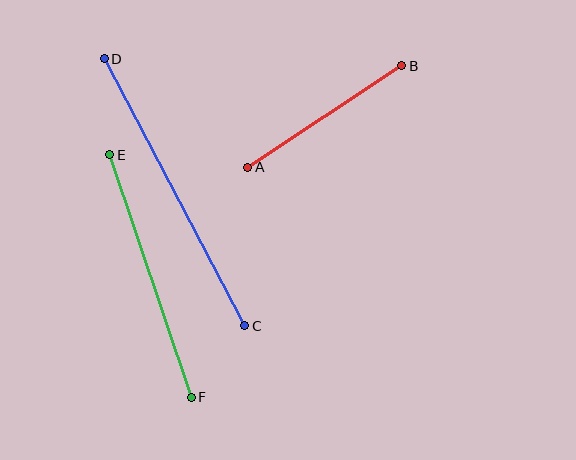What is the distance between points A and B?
The distance is approximately 184 pixels.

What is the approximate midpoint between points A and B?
The midpoint is at approximately (325, 117) pixels.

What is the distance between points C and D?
The distance is approximately 302 pixels.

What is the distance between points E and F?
The distance is approximately 256 pixels.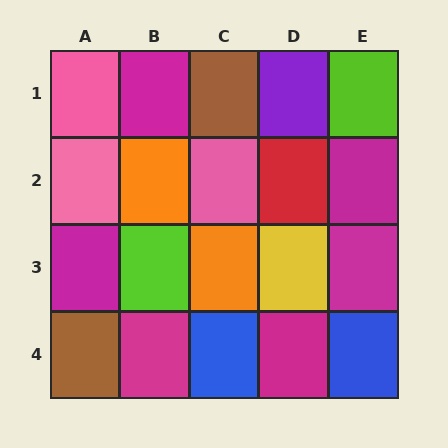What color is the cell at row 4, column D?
Magenta.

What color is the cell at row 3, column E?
Magenta.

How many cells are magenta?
6 cells are magenta.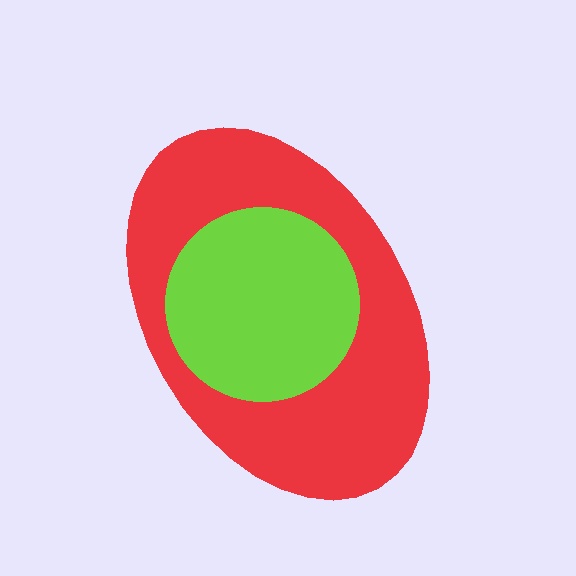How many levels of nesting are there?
2.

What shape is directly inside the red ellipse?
The lime circle.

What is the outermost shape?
The red ellipse.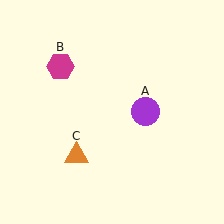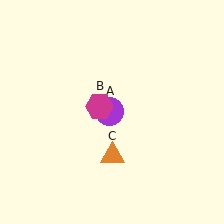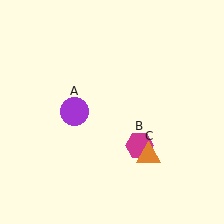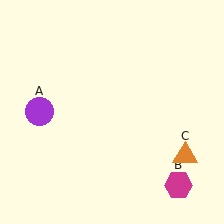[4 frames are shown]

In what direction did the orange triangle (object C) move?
The orange triangle (object C) moved right.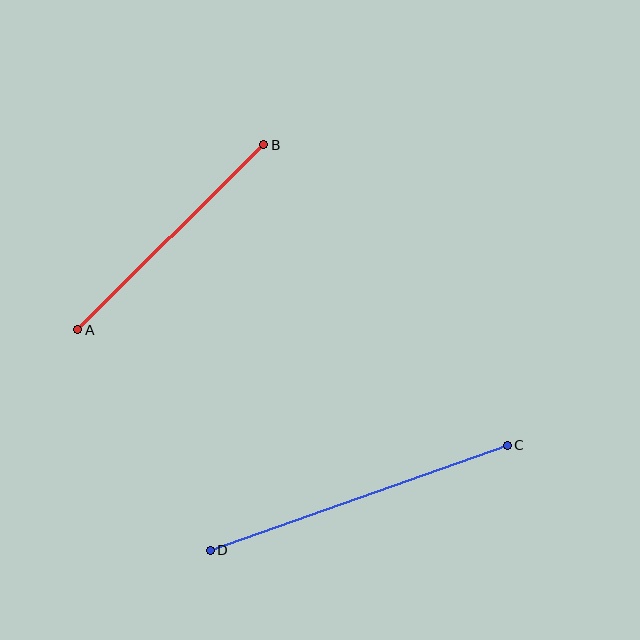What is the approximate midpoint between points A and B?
The midpoint is at approximately (171, 237) pixels.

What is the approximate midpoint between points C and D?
The midpoint is at approximately (359, 498) pixels.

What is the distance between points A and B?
The distance is approximately 263 pixels.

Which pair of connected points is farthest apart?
Points C and D are farthest apart.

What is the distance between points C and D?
The distance is approximately 315 pixels.